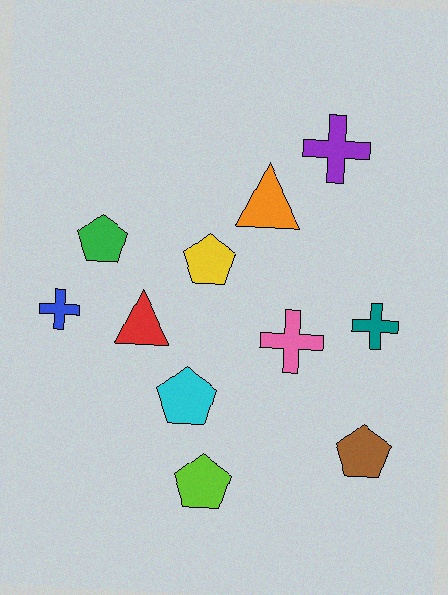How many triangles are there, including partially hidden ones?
There are 2 triangles.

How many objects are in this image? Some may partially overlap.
There are 11 objects.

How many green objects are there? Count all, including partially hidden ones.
There is 1 green object.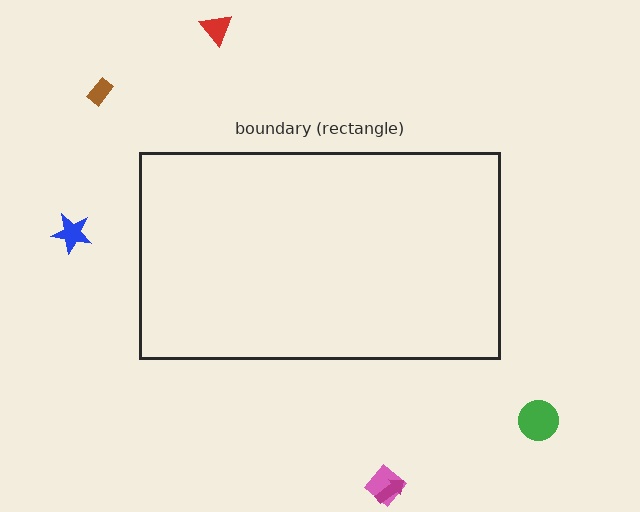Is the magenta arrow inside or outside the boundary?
Outside.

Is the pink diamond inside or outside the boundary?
Outside.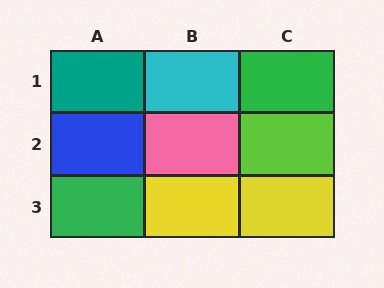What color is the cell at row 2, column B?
Pink.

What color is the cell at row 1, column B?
Cyan.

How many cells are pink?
1 cell is pink.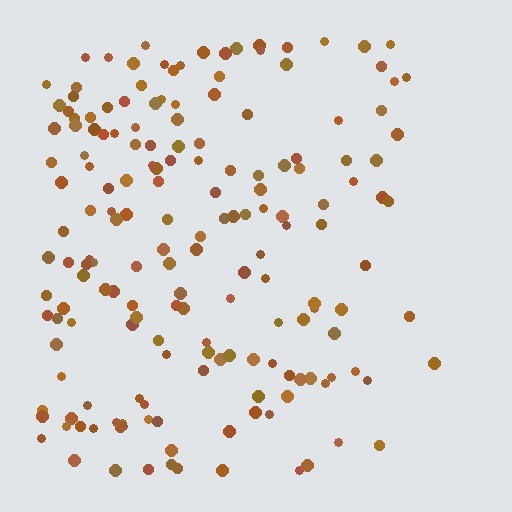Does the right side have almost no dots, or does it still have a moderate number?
Still a moderate number, just noticeably fewer than the left.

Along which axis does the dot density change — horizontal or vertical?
Horizontal.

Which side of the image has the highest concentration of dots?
The left.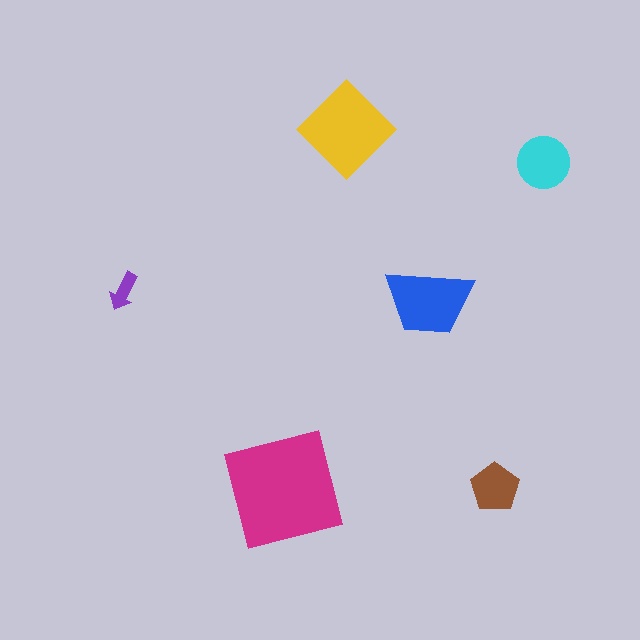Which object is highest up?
The yellow diamond is topmost.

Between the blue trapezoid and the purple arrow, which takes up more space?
The blue trapezoid.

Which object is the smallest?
The purple arrow.